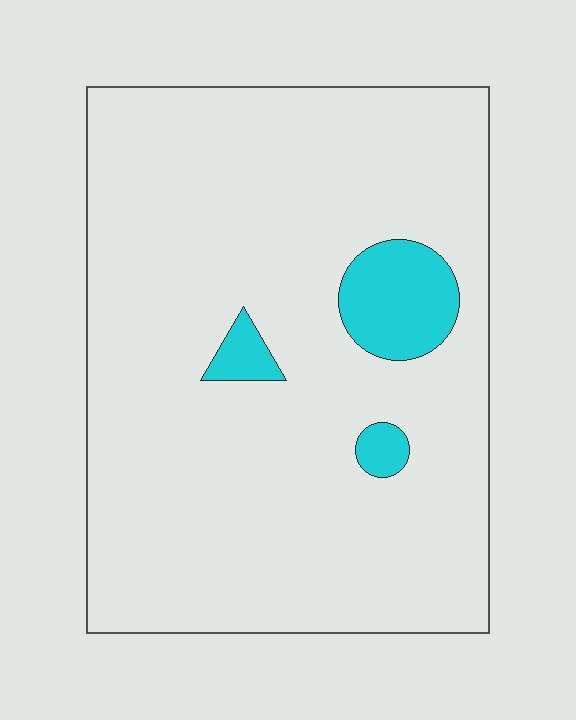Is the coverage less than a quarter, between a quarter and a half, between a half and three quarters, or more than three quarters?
Less than a quarter.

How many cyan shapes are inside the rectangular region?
3.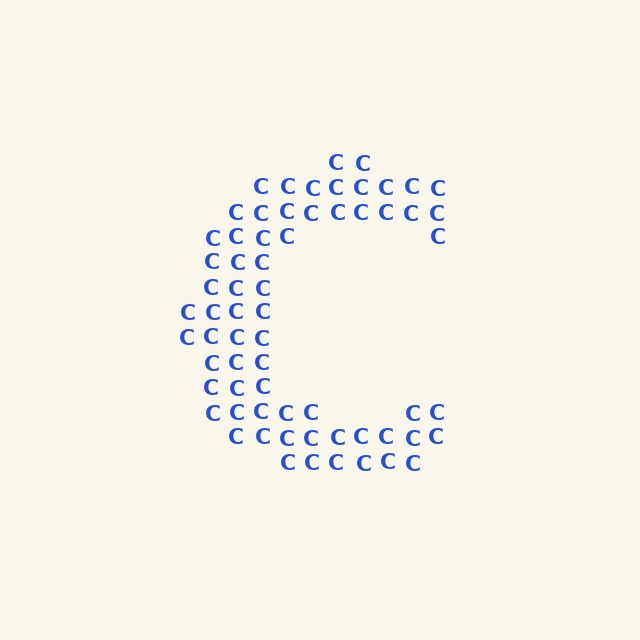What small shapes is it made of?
It is made of small letter C's.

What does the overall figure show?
The overall figure shows the letter C.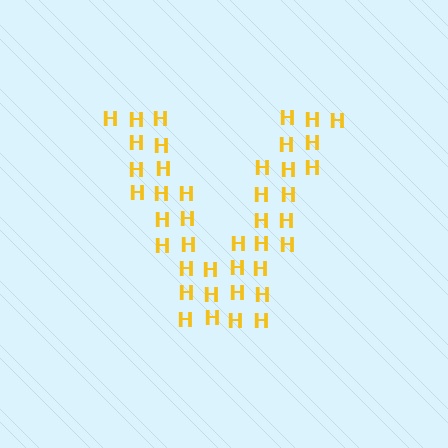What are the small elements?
The small elements are letter H's.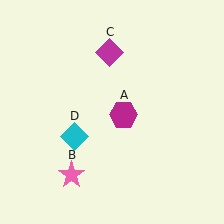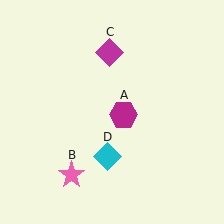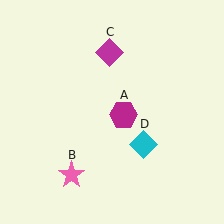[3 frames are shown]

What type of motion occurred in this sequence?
The cyan diamond (object D) rotated counterclockwise around the center of the scene.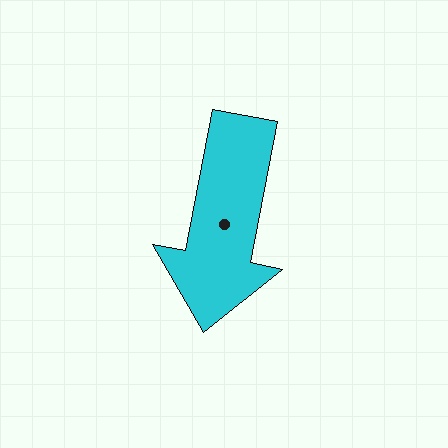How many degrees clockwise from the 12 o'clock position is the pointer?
Approximately 191 degrees.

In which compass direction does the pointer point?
South.